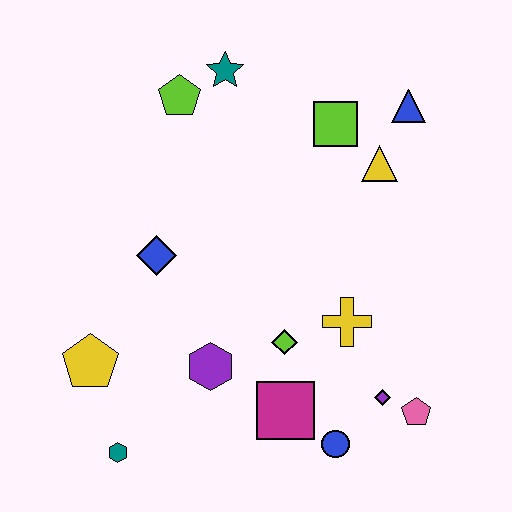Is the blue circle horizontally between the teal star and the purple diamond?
Yes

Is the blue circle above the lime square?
No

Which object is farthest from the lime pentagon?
The pink pentagon is farthest from the lime pentagon.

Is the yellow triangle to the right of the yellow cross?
Yes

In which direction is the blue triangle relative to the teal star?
The blue triangle is to the right of the teal star.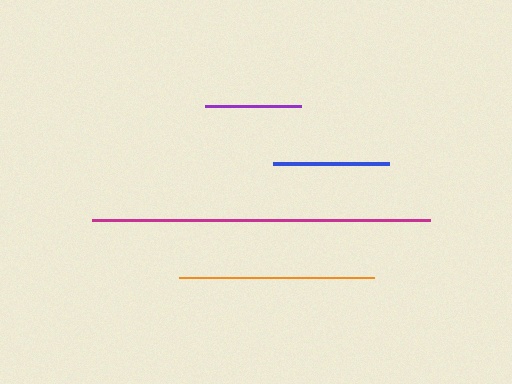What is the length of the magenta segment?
The magenta segment is approximately 338 pixels long.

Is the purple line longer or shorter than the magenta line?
The magenta line is longer than the purple line.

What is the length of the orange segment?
The orange segment is approximately 195 pixels long.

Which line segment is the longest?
The magenta line is the longest at approximately 338 pixels.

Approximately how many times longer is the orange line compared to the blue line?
The orange line is approximately 1.7 times the length of the blue line.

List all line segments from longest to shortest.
From longest to shortest: magenta, orange, blue, purple.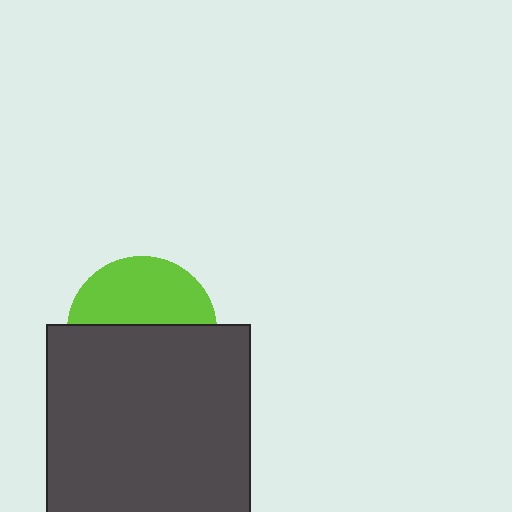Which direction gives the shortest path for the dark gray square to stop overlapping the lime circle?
Moving down gives the shortest separation.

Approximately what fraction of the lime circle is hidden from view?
Roughly 56% of the lime circle is hidden behind the dark gray square.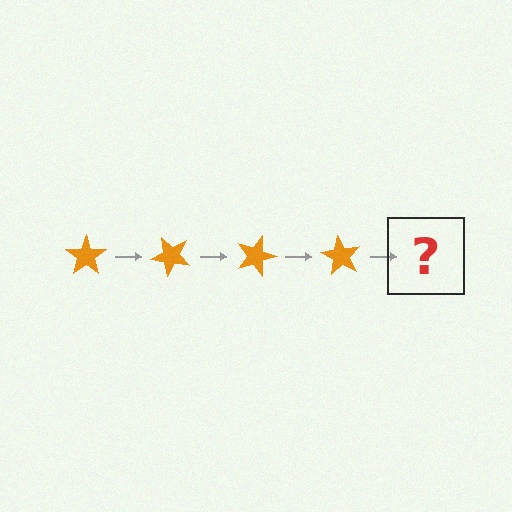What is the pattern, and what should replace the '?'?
The pattern is that the star rotates 45 degrees each step. The '?' should be an orange star rotated 180 degrees.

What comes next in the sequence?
The next element should be an orange star rotated 180 degrees.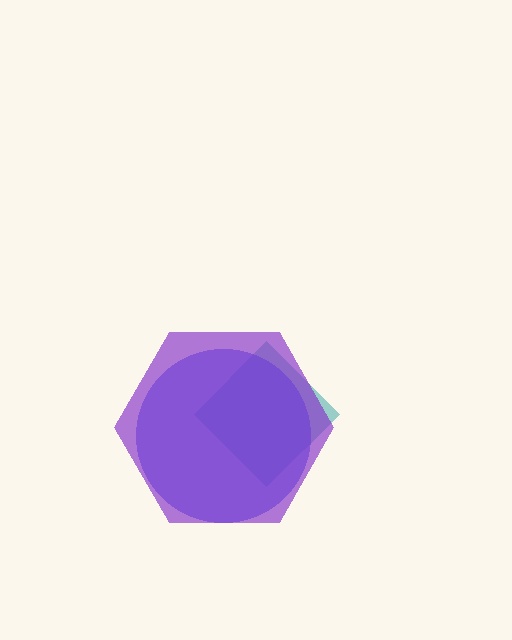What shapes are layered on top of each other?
The layered shapes are: a teal diamond, a blue circle, a purple hexagon.